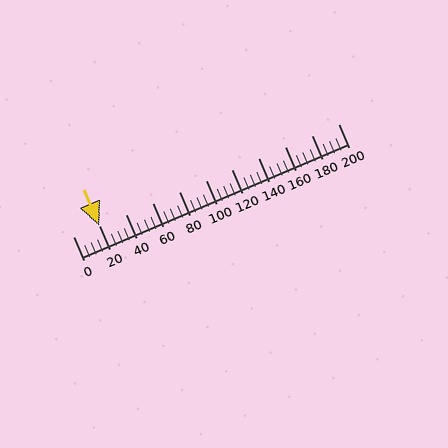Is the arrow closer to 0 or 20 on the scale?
The arrow is closer to 20.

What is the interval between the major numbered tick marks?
The major tick marks are spaced 20 units apart.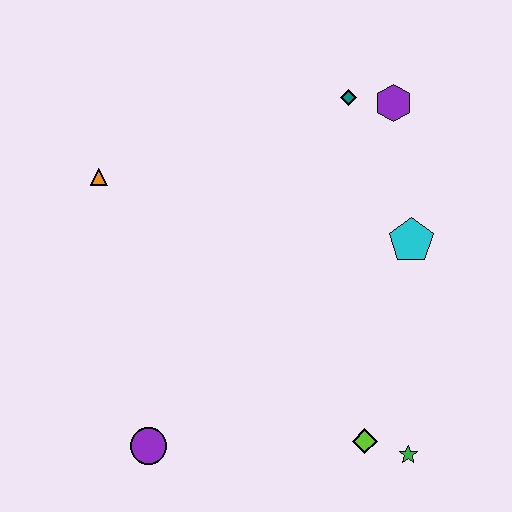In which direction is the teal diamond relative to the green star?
The teal diamond is above the green star.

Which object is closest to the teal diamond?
The purple hexagon is closest to the teal diamond.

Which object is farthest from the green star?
The orange triangle is farthest from the green star.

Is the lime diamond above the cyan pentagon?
No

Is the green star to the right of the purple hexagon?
Yes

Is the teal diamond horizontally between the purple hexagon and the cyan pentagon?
No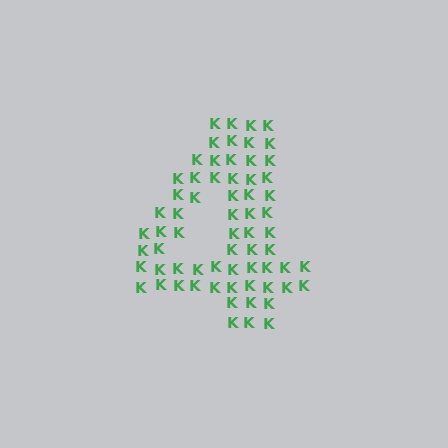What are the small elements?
The small elements are letter K's.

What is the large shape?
The large shape is the digit 4.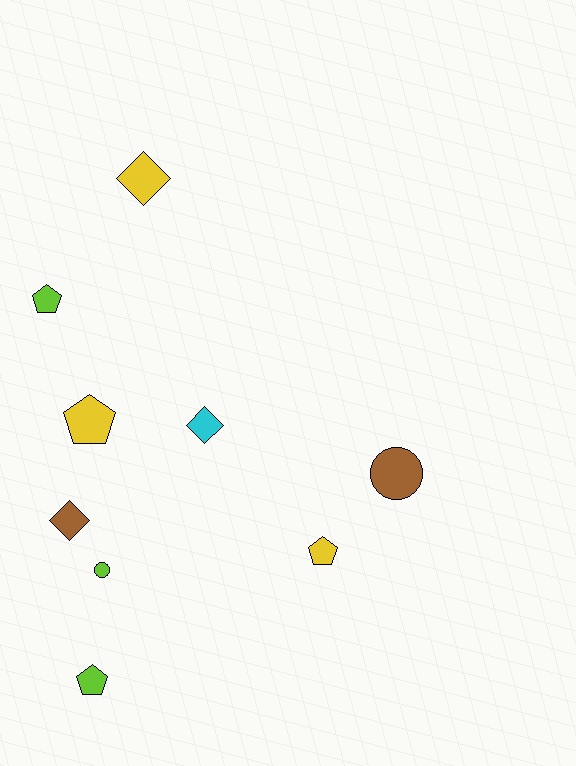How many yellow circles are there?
There are no yellow circles.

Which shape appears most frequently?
Pentagon, with 4 objects.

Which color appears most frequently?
Yellow, with 3 objects.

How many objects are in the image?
There are 9 objects.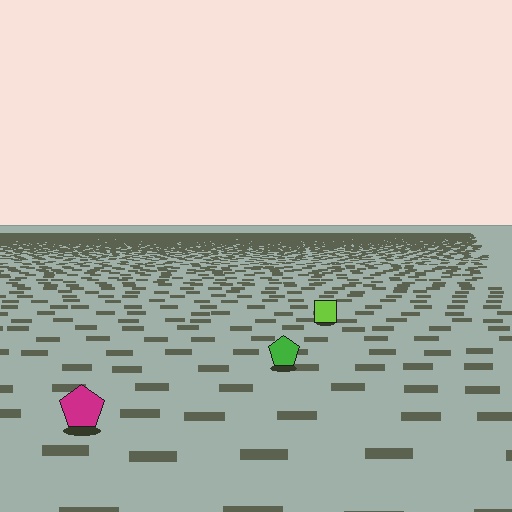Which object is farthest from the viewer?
The lime square is farthest from the viewer. It appears smaller and the ground texture around it is denser.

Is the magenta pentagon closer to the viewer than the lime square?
Yes. The magenta pentagon is closer — you can tell from the texture gradient: the ground texture is coarser near it.